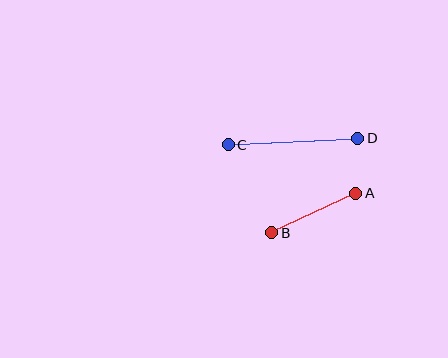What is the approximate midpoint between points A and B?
The midpoint is at approximately (314, 213) pixels.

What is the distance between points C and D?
The distance is approximately 130 pixels.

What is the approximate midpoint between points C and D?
The midpoint is at approximately (293, 142) pixels.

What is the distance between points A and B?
The distance is approximately 93 pixels.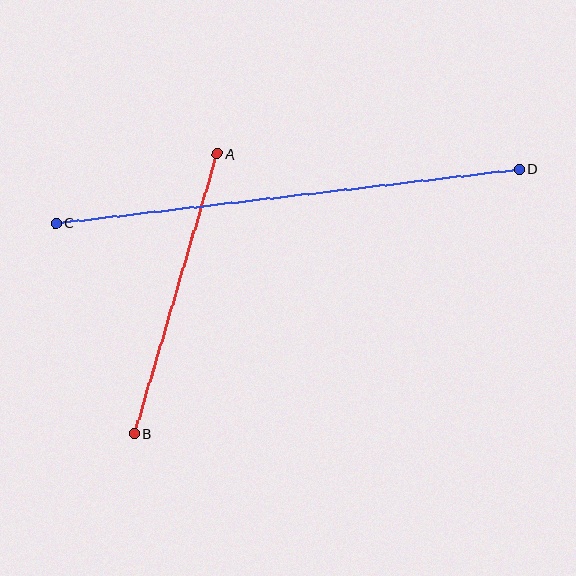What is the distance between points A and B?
The distance is approximately 292 pixels.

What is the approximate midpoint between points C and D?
The midpoint is at approximately (288, 196) pixels.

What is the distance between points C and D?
The distance is approximately 467 pixels.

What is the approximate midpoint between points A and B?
The midpoint is at approximately (176, 294) pixels.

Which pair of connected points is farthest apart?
Points C and D are farthest apart.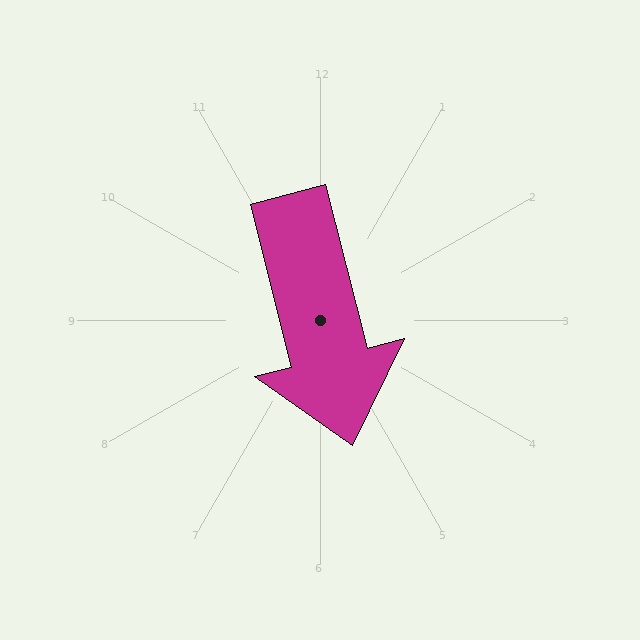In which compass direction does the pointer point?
South.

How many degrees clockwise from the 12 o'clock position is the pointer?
Approximately 166 degrees.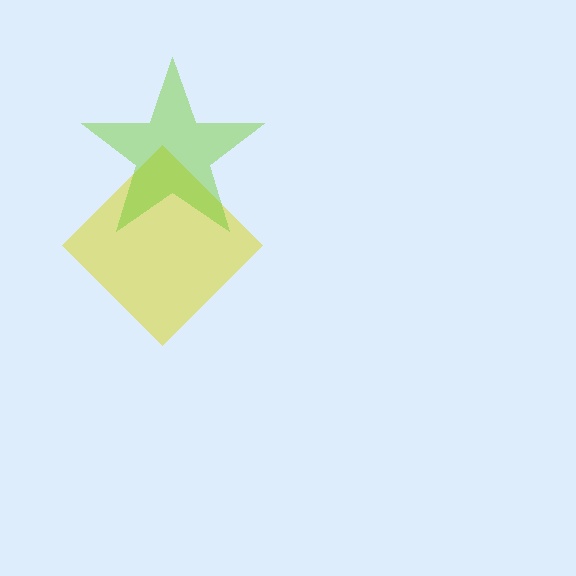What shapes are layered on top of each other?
The layered shapes are: a yellow diamond, a lime star.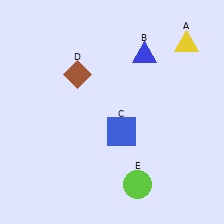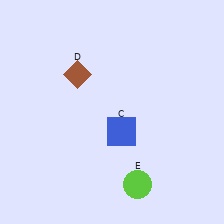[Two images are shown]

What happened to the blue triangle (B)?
The blue triangle (B) was removed in Image 2. It was in the top-right area of Image 1.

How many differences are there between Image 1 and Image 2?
There are 2 differences between the two images.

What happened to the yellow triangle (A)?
The yellow triangle (A) was removed in Image 2. It was in the top-right area of Image 1.